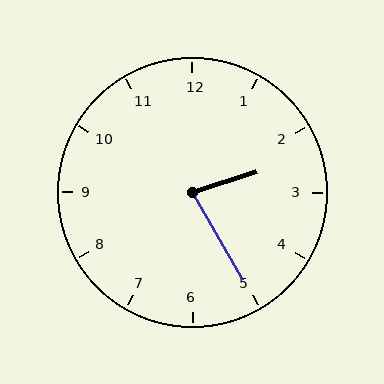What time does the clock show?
2:25.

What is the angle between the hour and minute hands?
Approximately 78 degrees.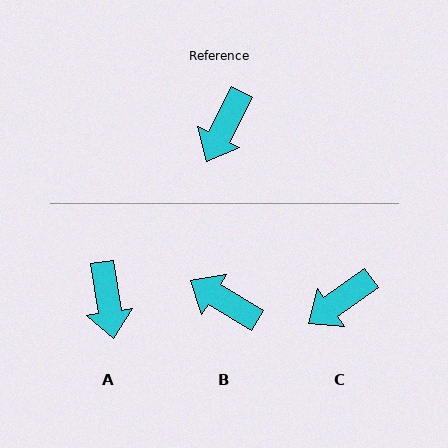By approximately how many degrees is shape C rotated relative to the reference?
Approximately 27 degrees clockwise.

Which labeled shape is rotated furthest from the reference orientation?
B, about 94 degrees away.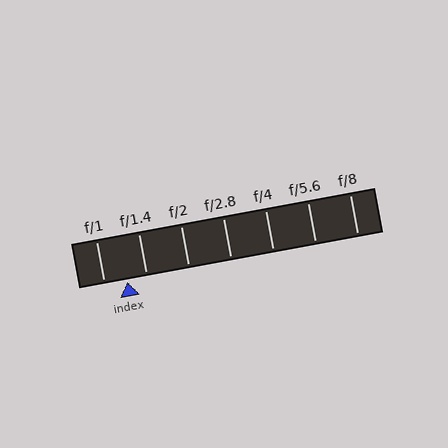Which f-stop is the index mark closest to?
The index mark is closest to f/1.4.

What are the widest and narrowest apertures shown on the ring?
The widest aperture shown is f/1 and the narrowest is f/8.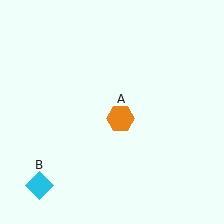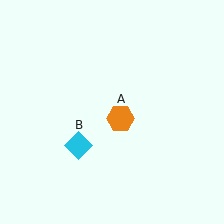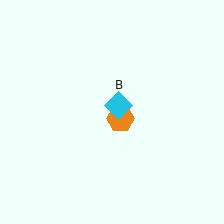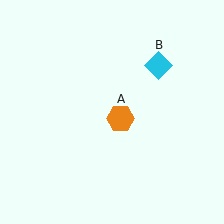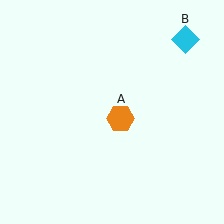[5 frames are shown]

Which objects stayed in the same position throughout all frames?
Orange hexagon (object A) remained stationary.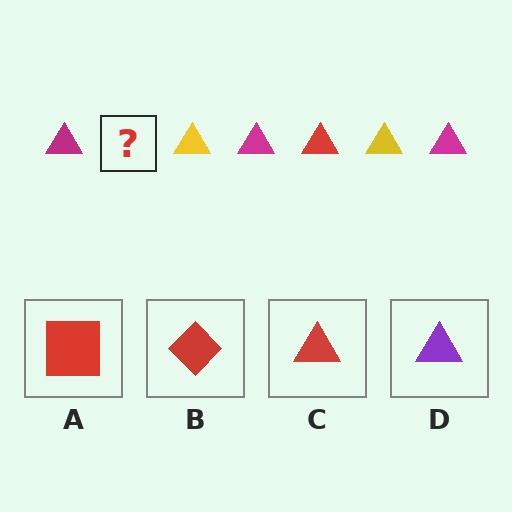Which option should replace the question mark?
Option C.